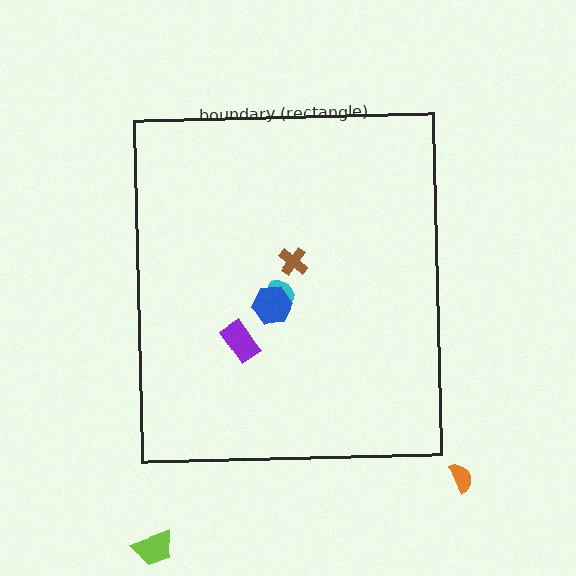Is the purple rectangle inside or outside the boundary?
Inside.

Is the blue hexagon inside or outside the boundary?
Inside.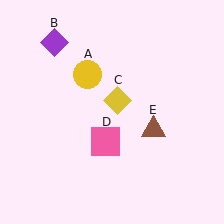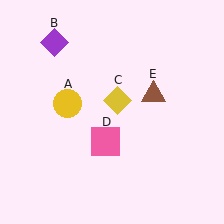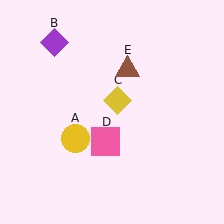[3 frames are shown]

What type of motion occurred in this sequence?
The yellow circle (object A), brown triangle (object E) rotated counterclockwise around the center of the scene.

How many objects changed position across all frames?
2 objects changed position: yellow circle (object A), brown triangle (object E).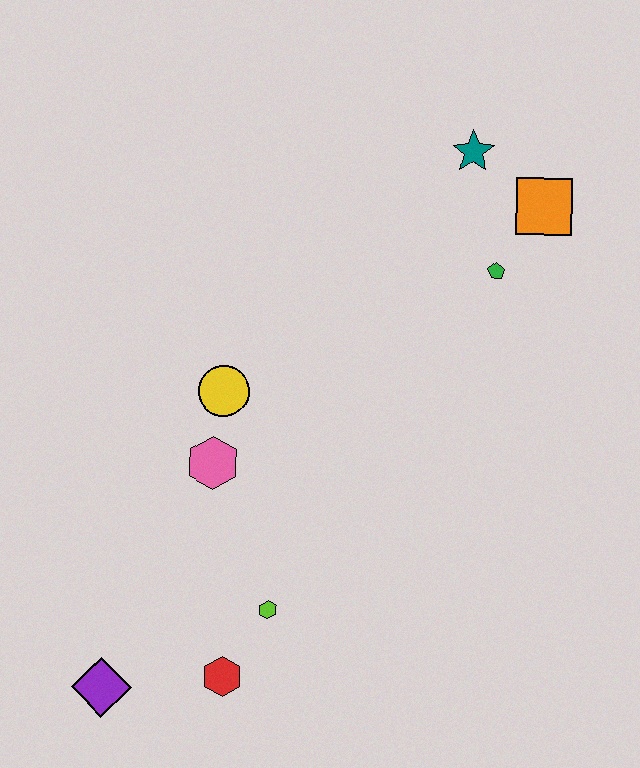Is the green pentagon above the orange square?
No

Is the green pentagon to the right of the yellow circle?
Yes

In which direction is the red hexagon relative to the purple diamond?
The red hexagon is to the right of the purple diamond.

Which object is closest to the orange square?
The green pentagon is closest to the orange square.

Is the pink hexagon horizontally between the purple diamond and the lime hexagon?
Yes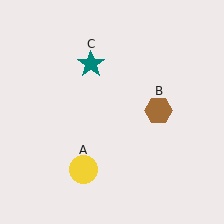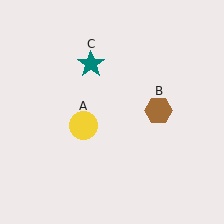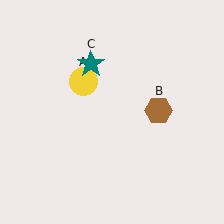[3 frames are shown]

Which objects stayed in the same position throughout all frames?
Brown hexagon (object B) and teal star (object C) remained stationary.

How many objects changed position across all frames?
1 object changed position: yellow circle (object A).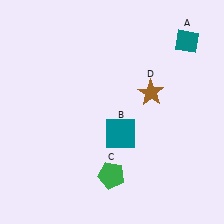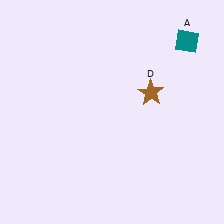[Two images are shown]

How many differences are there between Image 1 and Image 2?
There are 2 differences between the two images.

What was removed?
The green pentagon (C), the teal square (B) were removed in Image 2.